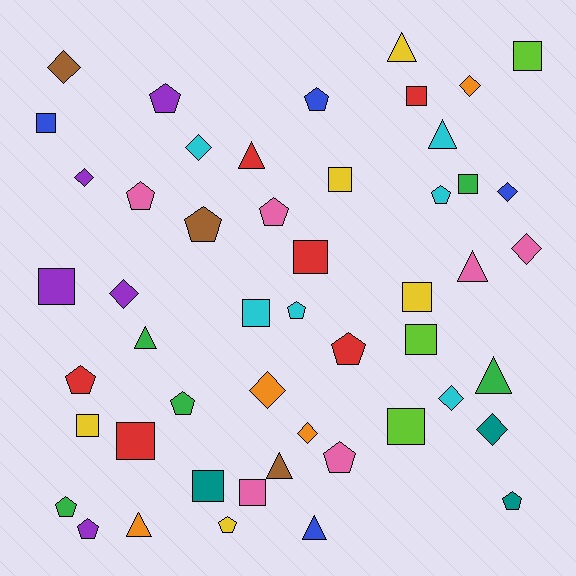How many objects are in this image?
There are 50 objects.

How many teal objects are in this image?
There are 3 teal objects.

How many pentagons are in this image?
There are 15 pentagons.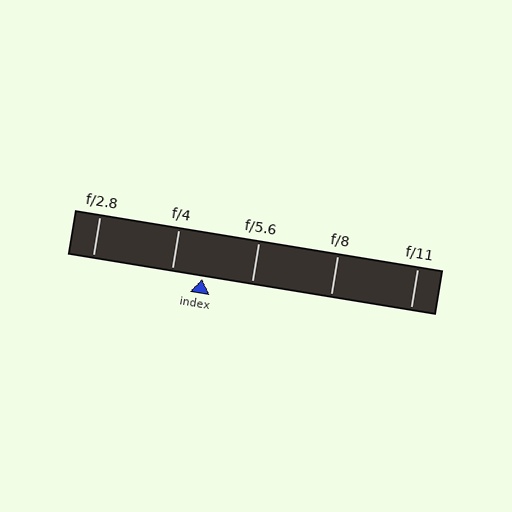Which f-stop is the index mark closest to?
The index mark is closest to f/4.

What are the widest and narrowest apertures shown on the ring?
The widest aperture shown is f/2.8 and the narrowest is f/11.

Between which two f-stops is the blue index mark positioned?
The index mark is between f/4 and f/5.6.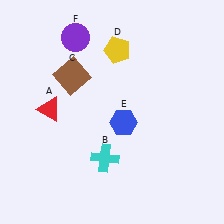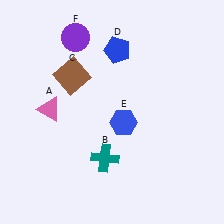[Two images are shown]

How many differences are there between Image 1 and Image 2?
There are 3 differences between the two images.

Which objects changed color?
A changed from red to pink. B changed from cyan to teal. D changed from yellow to blue.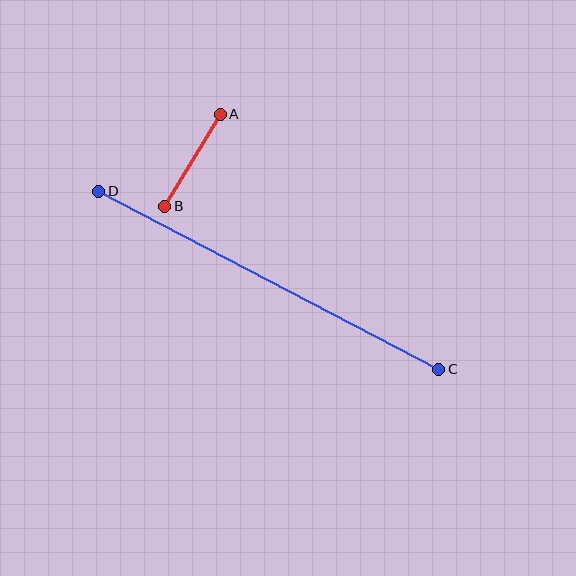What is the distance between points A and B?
The distance is approximately 107 pixels.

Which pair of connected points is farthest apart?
Points C and D are farthest apart.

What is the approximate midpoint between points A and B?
The midpoint is at approximately (193, 160) pixels.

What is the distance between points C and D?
The distance is approximately 384 pixels.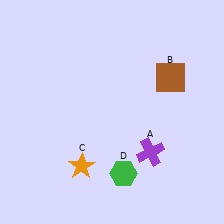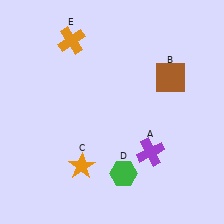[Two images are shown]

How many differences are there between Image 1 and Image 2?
There is 1 difference between the two images.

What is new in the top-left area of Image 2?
An orange cross (E) was added in the top-left area of Image 2.